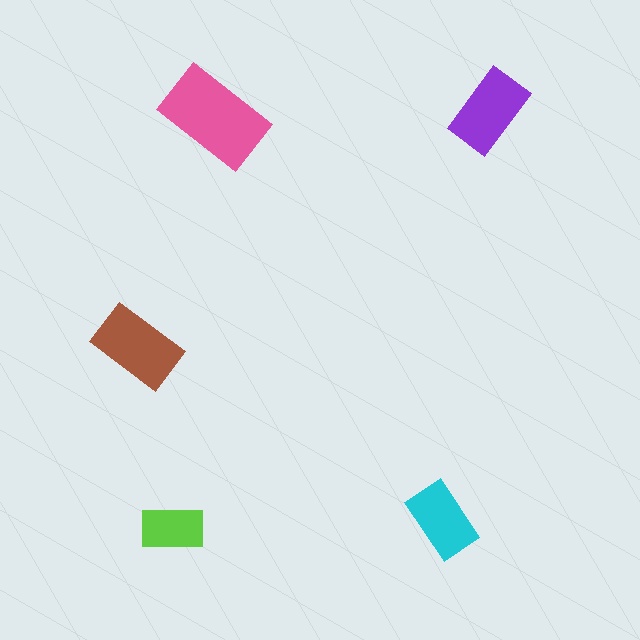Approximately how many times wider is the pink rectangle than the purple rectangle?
About 1.5 times wider.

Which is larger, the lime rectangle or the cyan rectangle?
The cyan one.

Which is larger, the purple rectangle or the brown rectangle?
The brown one.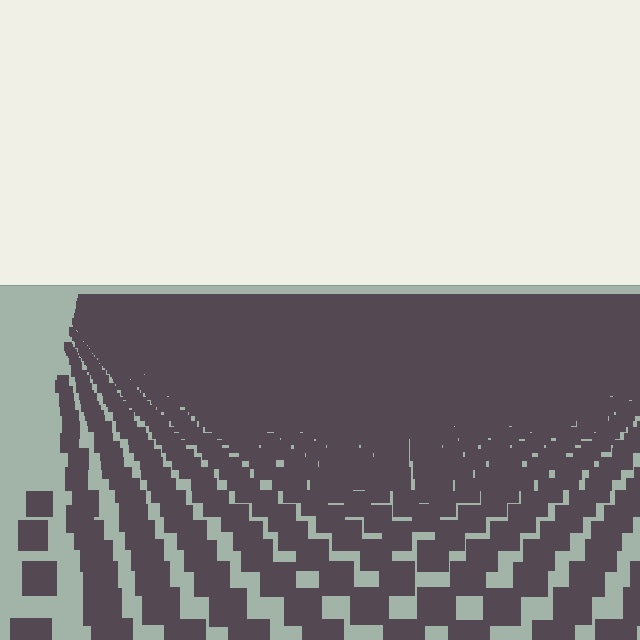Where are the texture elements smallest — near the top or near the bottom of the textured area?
Near the top.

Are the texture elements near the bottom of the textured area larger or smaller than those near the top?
Larger. Near the bottom, elements are closer to the viewer and appear at a bigger on-screen size.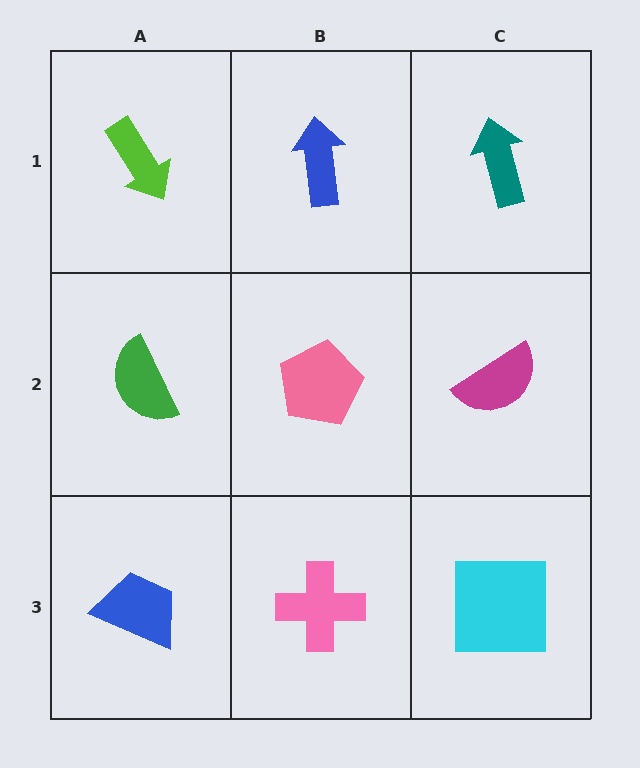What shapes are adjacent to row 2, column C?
A teal arrow (row 1, column C), a cyan square (row 3, column C), a pink pentagon (row 2, column B).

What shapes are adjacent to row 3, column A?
A green semicircle (row 2, column A), a pink cross (row 3, column B).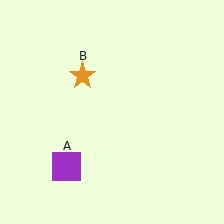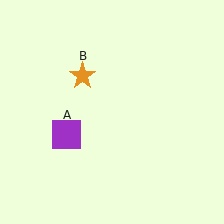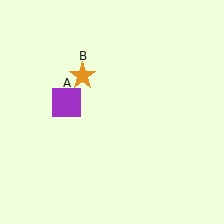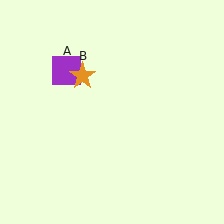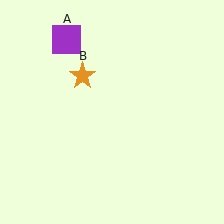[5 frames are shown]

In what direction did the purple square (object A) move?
The purple square (object A) moved up.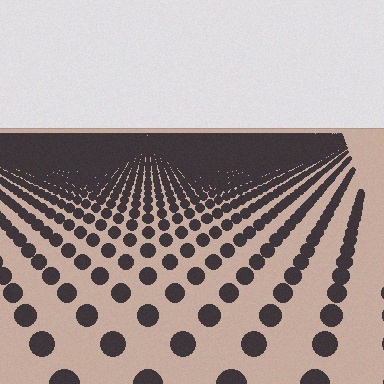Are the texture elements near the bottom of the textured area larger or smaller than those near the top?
Larger. Near the bottom, elements are closer to the viewer and appear at a bigger on-screen size.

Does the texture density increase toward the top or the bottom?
Density increases toward the top.